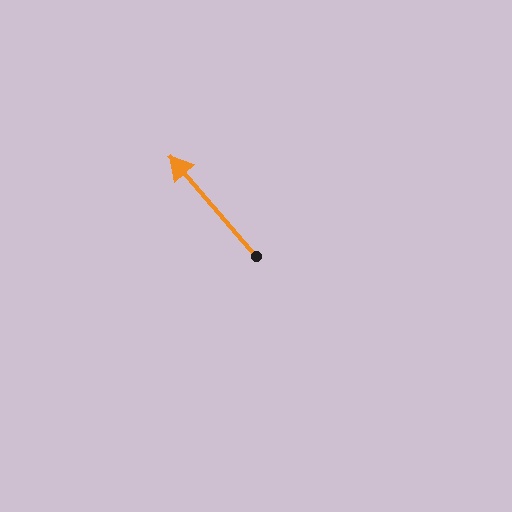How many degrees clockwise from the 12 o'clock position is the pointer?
Approximately 319 degrees.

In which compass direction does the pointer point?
Northwest.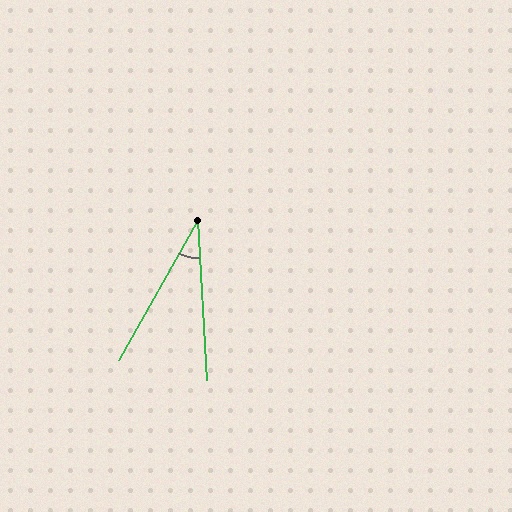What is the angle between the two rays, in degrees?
Approximately 33 degrees.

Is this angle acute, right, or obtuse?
It is acute.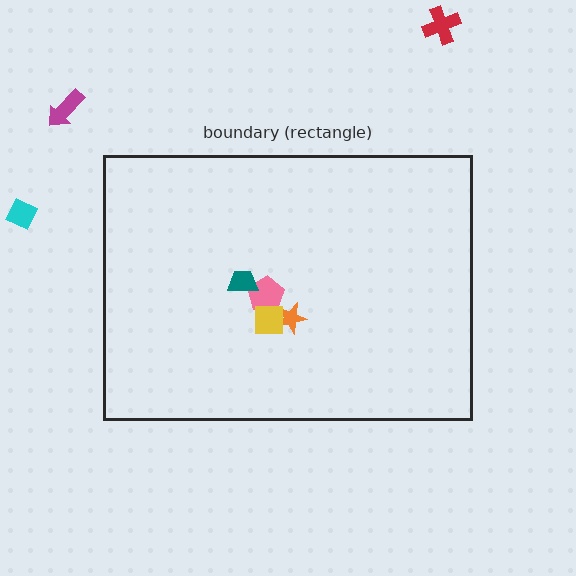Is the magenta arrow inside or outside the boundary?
Outside.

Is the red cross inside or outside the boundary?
Outside.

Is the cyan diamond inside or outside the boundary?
Outside.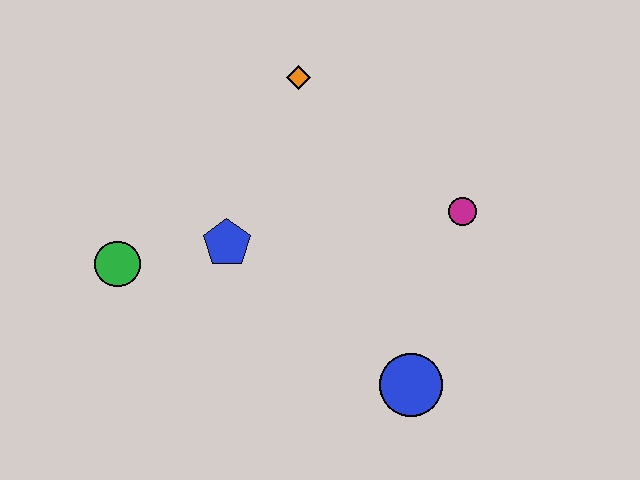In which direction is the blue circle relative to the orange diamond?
The blue circle is below the orange diamond.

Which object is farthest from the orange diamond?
The blue circle is farthest from the orange diamond.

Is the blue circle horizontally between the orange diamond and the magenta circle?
Yes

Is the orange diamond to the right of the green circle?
Yes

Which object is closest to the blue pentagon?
The green circle is closest to the blue pentagon.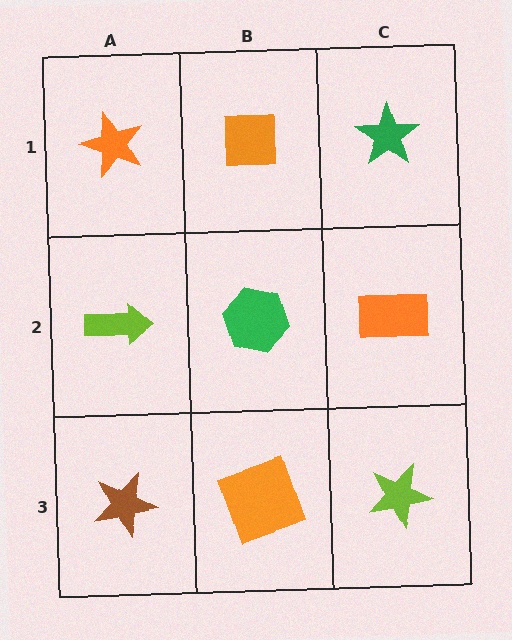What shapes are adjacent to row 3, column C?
An orange rectangle (row 2, column C), an orange square (row 3, column B).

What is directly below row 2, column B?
An orange square.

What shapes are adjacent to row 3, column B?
A green hexagon (row 2, column B), a brown star (row 3, column A), a lime star (row 3, column C).